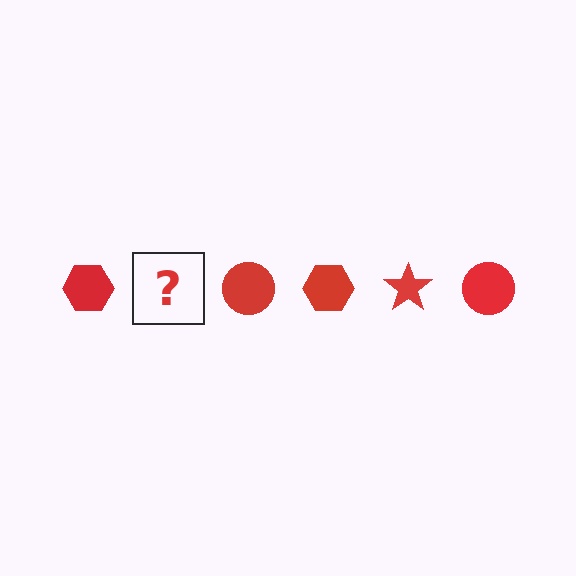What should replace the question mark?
The question mark should be replaced with a red star.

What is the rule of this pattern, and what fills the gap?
The rule is that the pattern cycles through hexagon, star, circle shapes in red. The gap should be filled with a red star.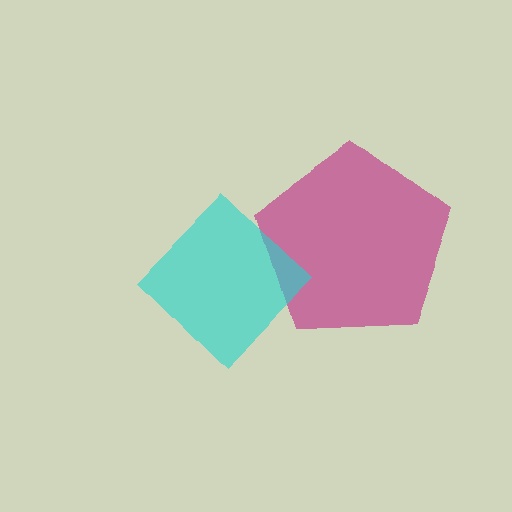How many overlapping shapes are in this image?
There are 2 overlapping shapes in the image.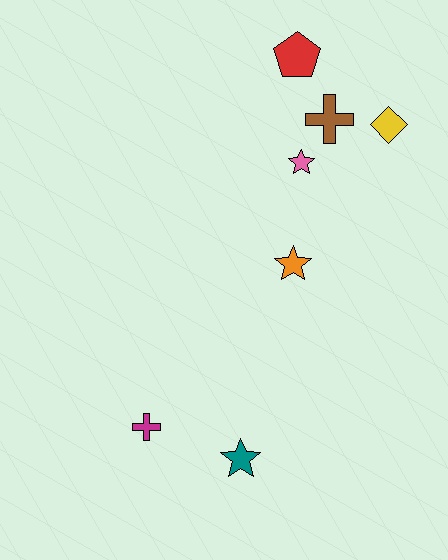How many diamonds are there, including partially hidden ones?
There is 1 diamond.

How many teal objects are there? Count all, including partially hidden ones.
There is 1 teal object.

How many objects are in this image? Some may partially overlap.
There are 7 objects.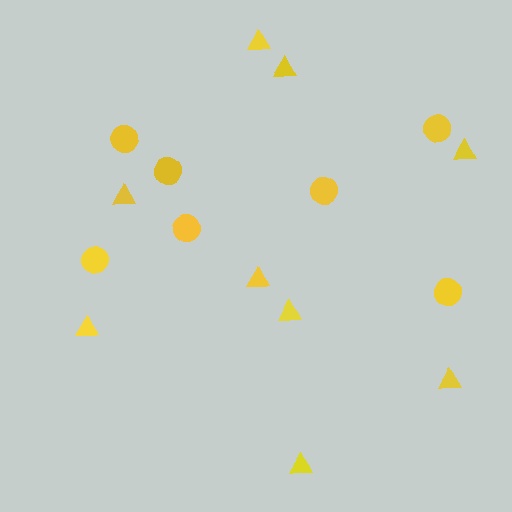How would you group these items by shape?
There are 2 groups: one group of triangles (9) and one group of circles (7).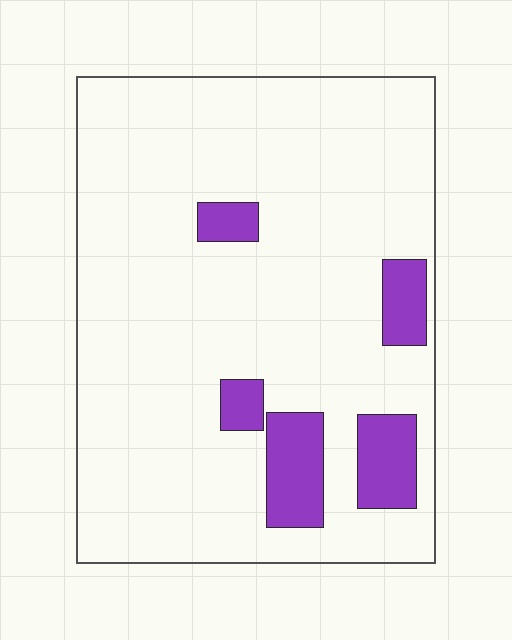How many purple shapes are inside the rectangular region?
5.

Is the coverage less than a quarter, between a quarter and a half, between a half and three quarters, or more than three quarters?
Less than a quarter.